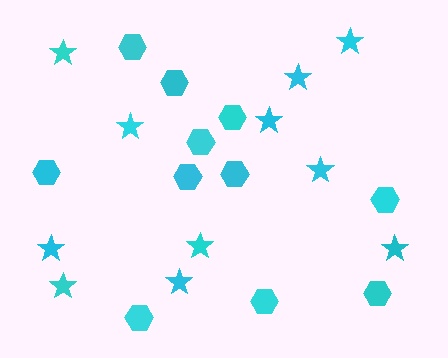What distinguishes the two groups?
There are 2 groups: one group of hexagons (11) and one group of stars (11).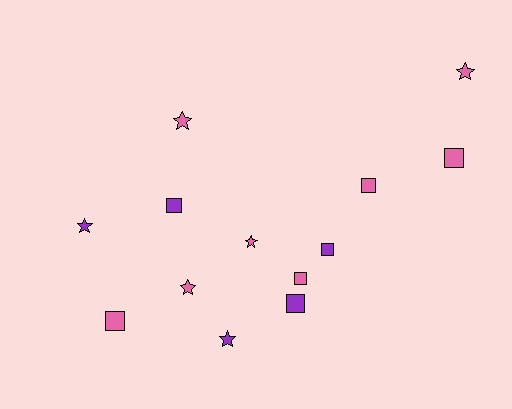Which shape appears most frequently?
Square, with 7 objects.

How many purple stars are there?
There are 2 purple stars.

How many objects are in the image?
There are 13 objects.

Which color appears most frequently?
Pink, with 8 objects.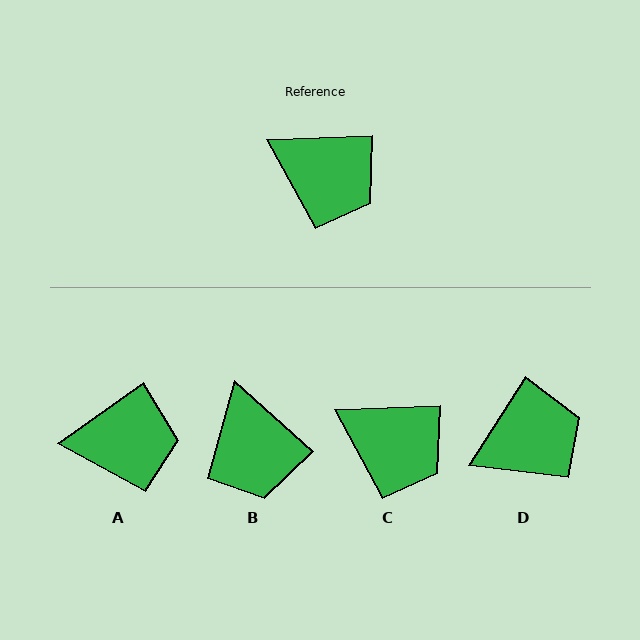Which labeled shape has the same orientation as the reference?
C.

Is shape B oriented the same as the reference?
No, it is off by about 44 degrees.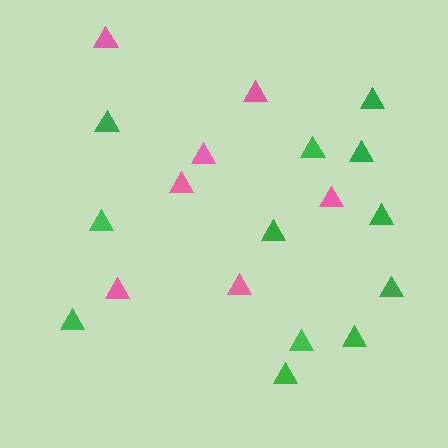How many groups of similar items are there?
There are 2 groups: one group of green triangles (12) and one group of pink triangles (7).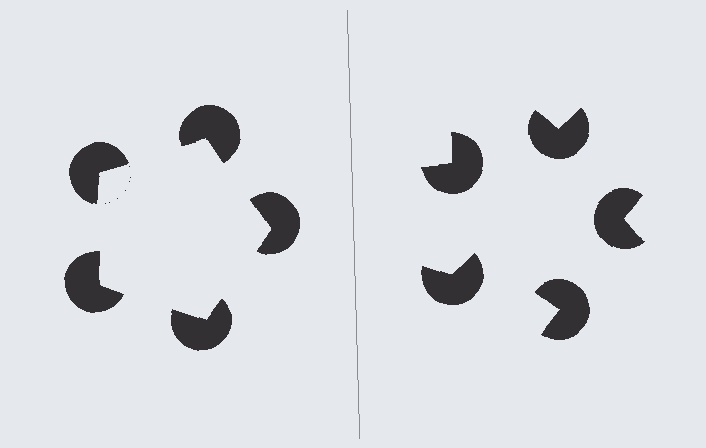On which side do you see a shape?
An illusory pentagon appears on the left side. On the right side the wedge cuts are rotated, so no coherent shape forms.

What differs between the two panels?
The pac-man discs are positioned identically on both sides; only the wedge orientations differ. On the left they align to a pentagon; on the right they are misaligned.